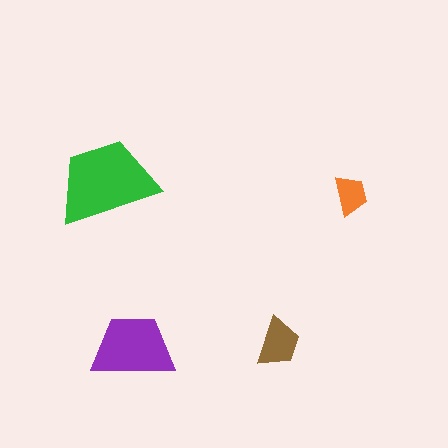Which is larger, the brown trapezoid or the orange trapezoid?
The brown one.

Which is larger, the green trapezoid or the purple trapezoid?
The green one.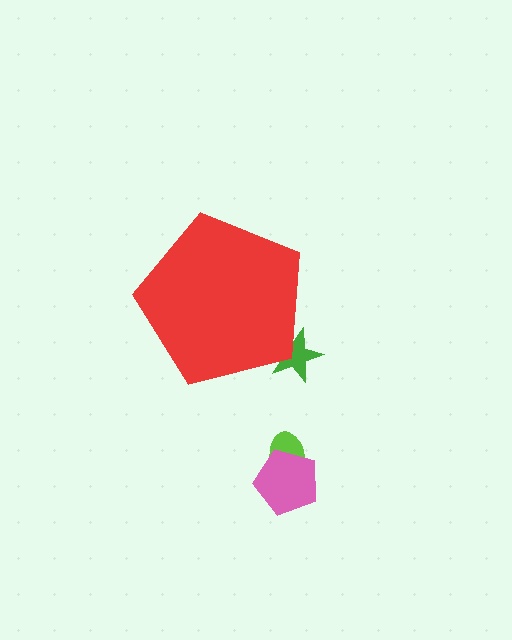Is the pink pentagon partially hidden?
No, the pink pentagon is fully visible.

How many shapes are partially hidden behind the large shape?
1 shape is partially hidden.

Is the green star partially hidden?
Yes, the green star is partially hidden behind the red pentagon.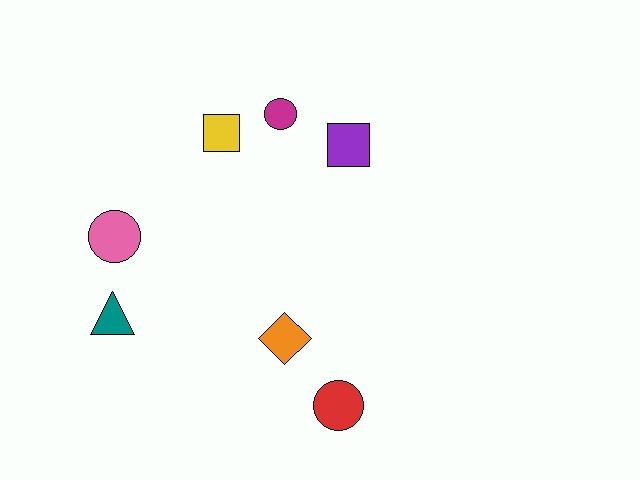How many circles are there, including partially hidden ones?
There are 3 circles.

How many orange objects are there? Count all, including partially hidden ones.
There is 1 orange object.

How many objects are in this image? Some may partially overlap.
There are 7 objects.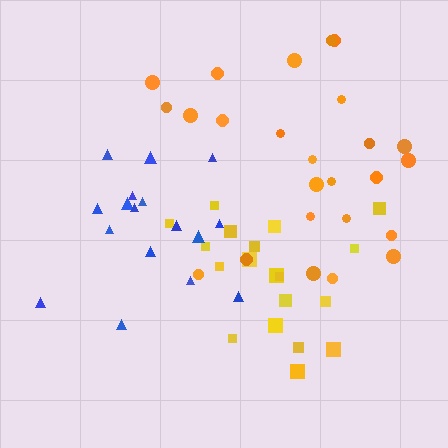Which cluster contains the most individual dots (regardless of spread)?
Orange (25).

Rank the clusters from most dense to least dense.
yellow, orange, blue.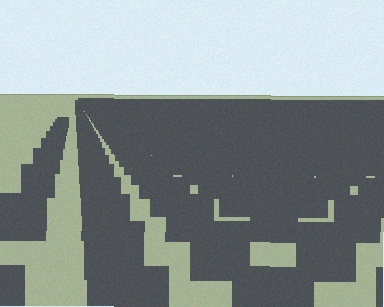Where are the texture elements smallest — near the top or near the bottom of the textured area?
Near the top.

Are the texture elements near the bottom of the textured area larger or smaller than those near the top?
Larger. Near the bottom, elements are closer to the viewer and appear at a bigger on-screen size.